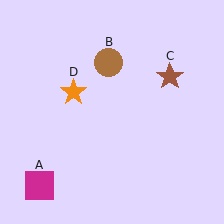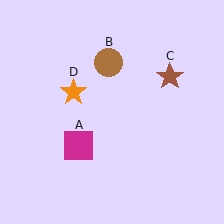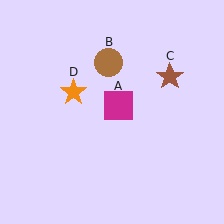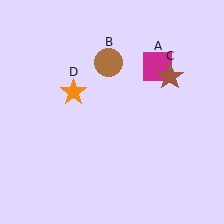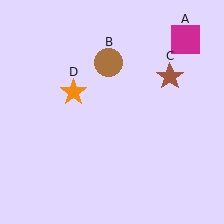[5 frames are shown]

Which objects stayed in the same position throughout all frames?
Brown circle (object B) and brown star (object C) and orange star (object D) remained stationary.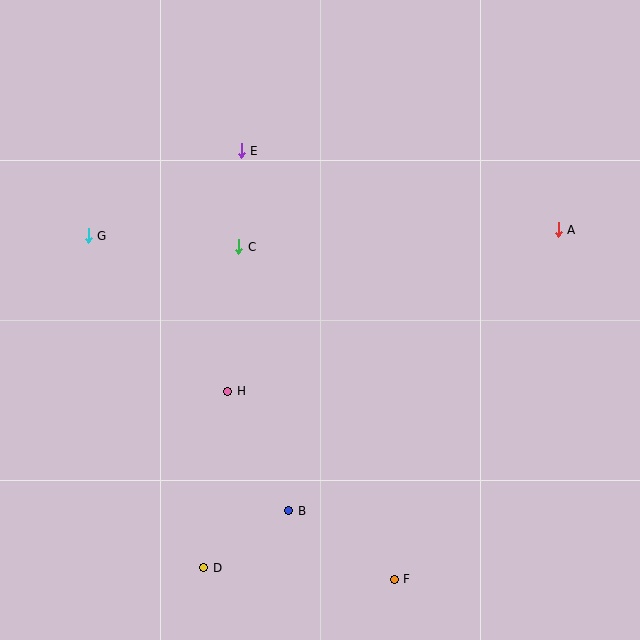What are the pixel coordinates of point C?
Point C is at (239, 247).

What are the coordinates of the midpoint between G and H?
The midpoint between G and H is at (158, 314).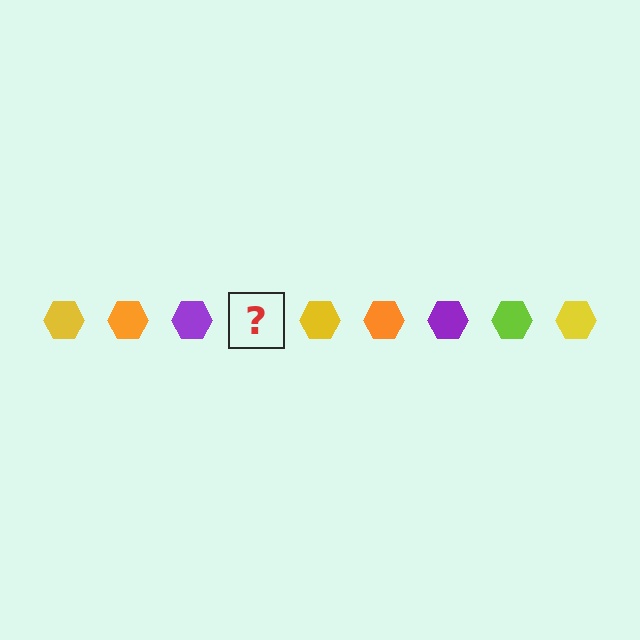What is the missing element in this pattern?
The missing element is a lime hexagon.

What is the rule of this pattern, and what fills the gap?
The rule is that the pattern cycles through yellow, orange, purple, lime hexagons. The gap should be filled with a lime hexagon.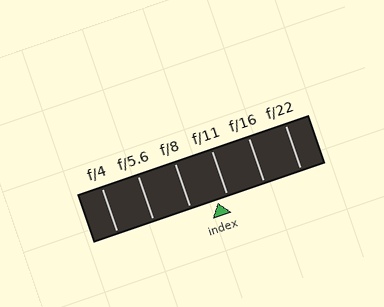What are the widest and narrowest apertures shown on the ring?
The widest aperture shown is f/4 and the narrowest is f/22.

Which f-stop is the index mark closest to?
The index mark is closest to f/11.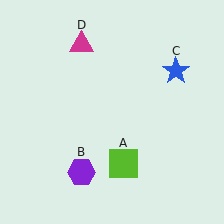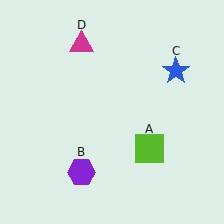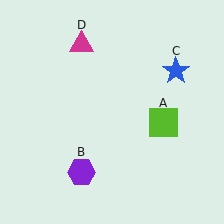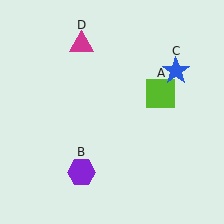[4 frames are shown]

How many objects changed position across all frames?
1 object changed position: lime square (object A).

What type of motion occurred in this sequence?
The lime square (object A) rotated counterclockwise around the center of the scene.